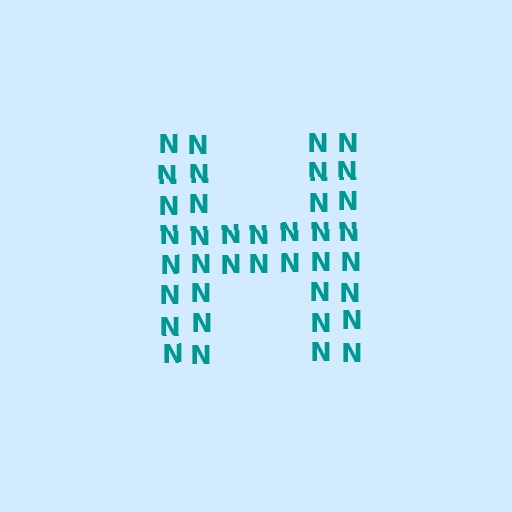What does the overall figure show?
The overall figure shows the letter H.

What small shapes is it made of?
It is made of small letter N's.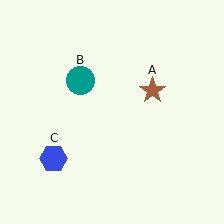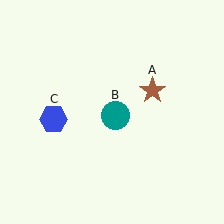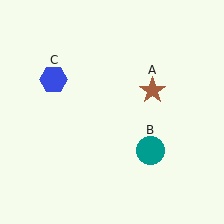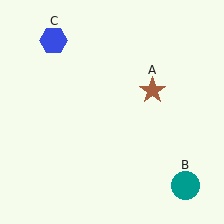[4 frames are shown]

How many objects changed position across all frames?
2 objects changed position: teal circle (object B), blue hexagon (object C).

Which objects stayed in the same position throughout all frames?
Brown star (object A) remained stationary.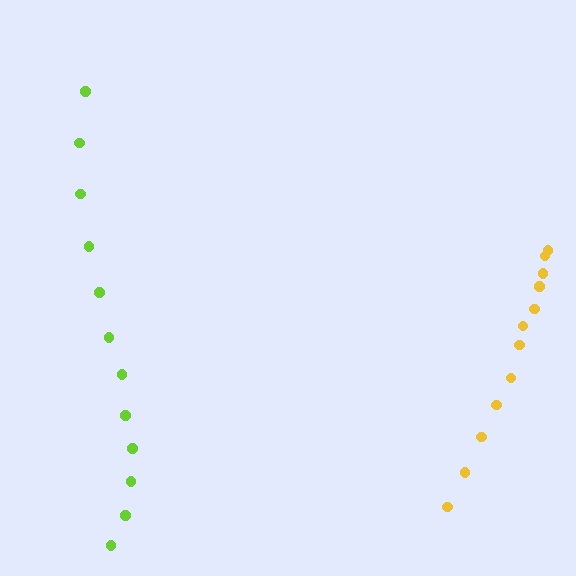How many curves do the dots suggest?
There are 2 distinct paths.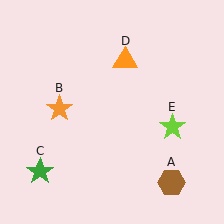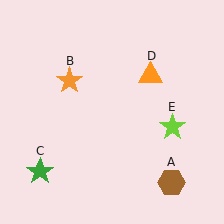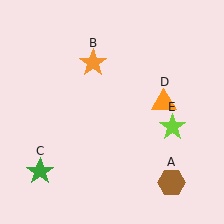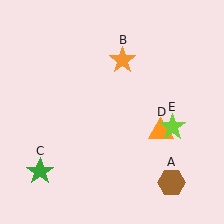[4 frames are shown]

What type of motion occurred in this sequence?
The orange star (object B), orange triangle (object D) rotated clockwise around the center of the scene.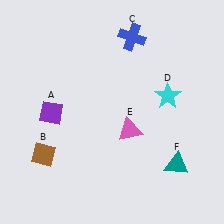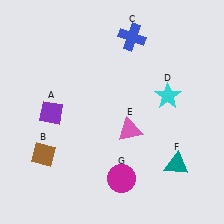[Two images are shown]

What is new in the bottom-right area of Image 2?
A magenta circle (G) was added in the bottom-right area of Image 2.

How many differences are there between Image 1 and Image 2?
There is 1 difference between the two images.